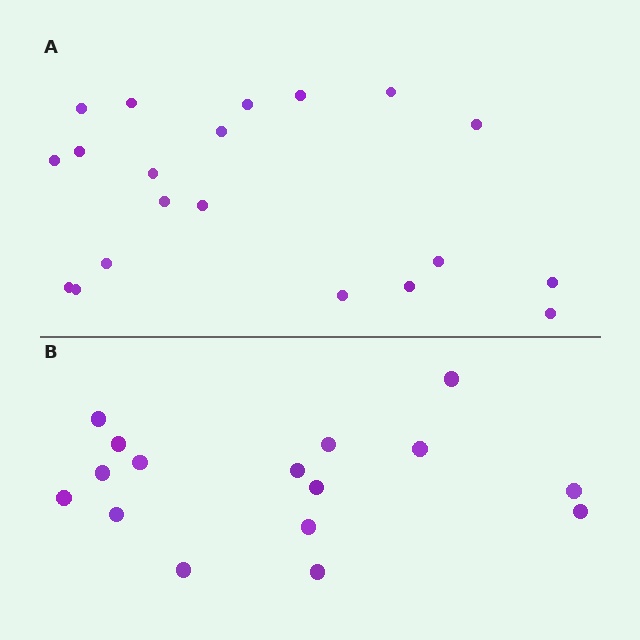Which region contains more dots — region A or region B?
Region A (the top region) has more dots.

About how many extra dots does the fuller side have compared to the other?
Region A has about 4 more dots than region B.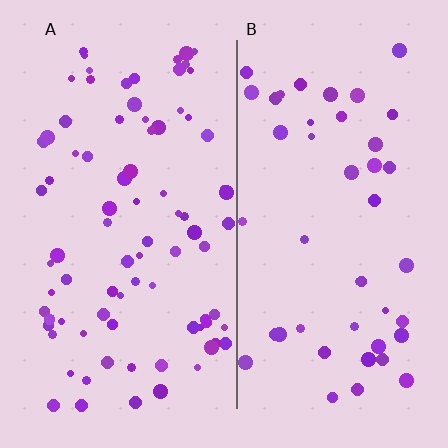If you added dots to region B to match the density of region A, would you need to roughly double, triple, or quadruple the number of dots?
Approximately double.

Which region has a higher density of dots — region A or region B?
A (the left).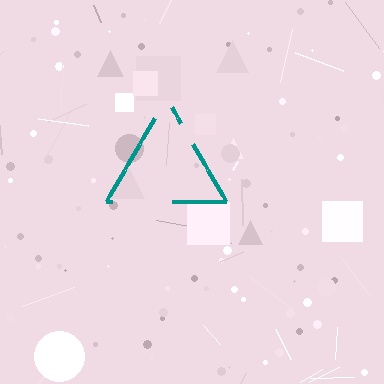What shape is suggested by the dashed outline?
The dashed outline suggests a triangle.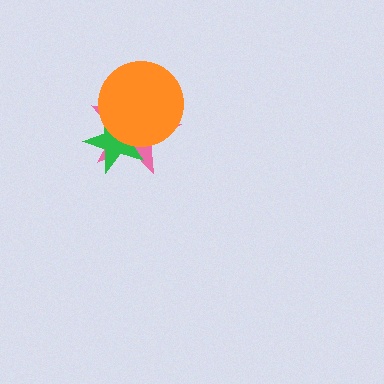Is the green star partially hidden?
Yes, it is partially covered by another shape.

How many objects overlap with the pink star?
2 objects overlap with the pink star.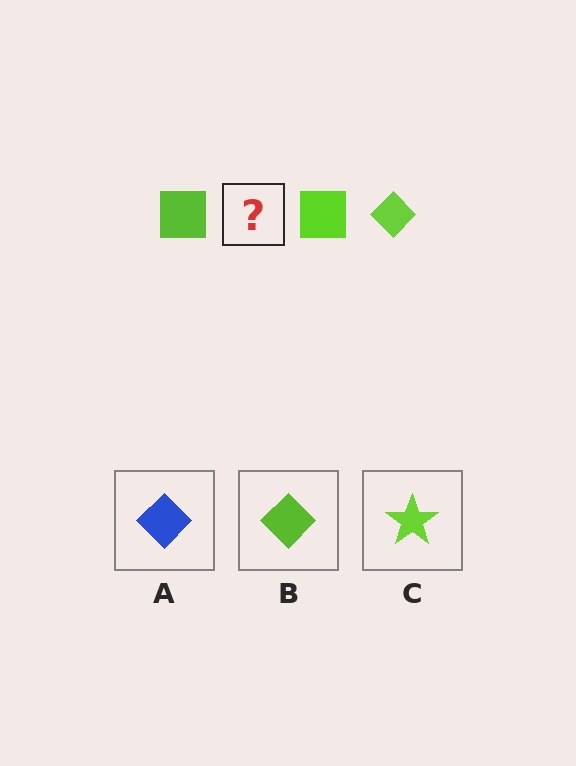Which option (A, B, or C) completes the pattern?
B.